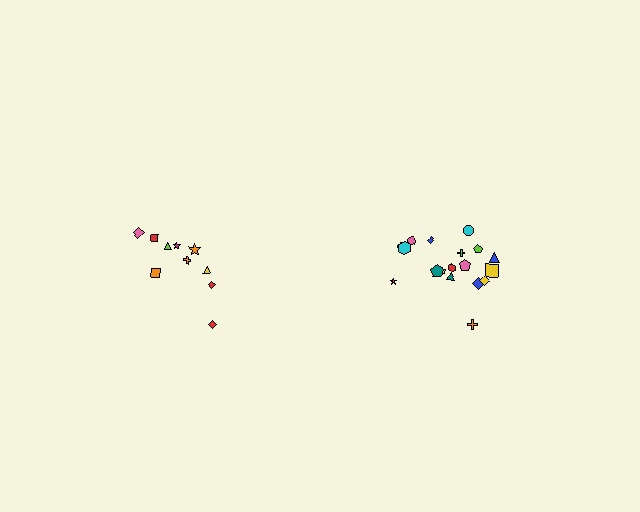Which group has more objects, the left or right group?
The right group.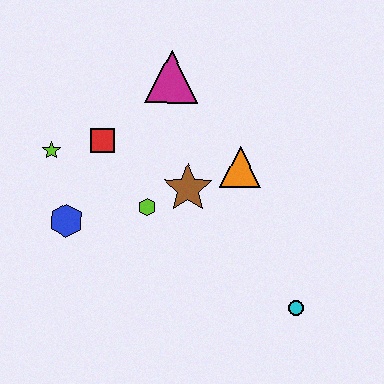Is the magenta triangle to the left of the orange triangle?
Yes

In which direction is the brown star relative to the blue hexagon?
The brown star is to the right of the blue hexagon.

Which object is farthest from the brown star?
The cyan circle is farthest from the brown star.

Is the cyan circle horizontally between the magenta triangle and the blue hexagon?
No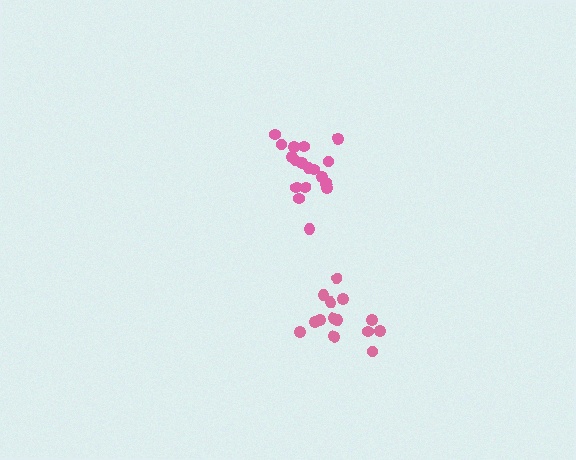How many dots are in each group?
Group 1: 18 dots, Group 2: 14 dots (32 total).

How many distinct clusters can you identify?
There are 2 distinct clusters.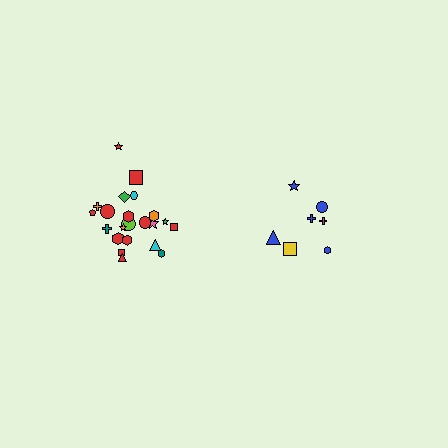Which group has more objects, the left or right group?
The left group.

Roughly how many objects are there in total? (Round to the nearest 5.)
Roughly 30 objects in total.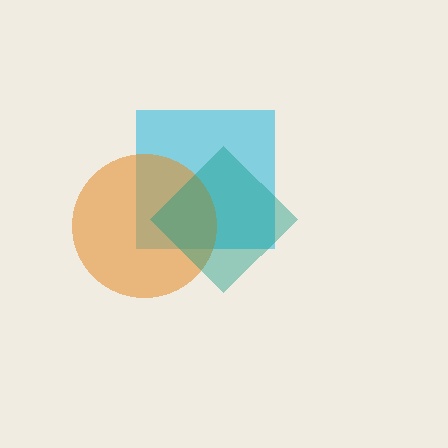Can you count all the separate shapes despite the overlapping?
Yes, there are 3 separate shapes.